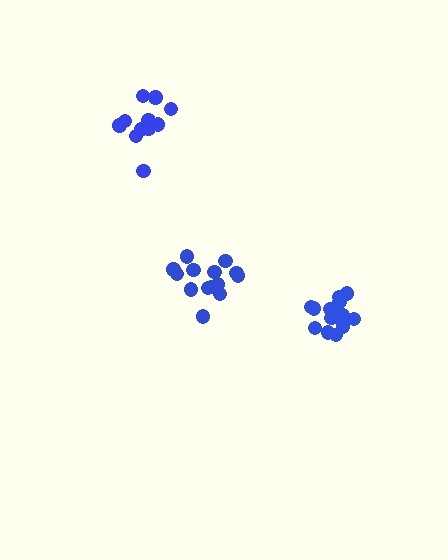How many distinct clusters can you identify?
There are 3 distinct clusters.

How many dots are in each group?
Group 1: 14 dots, Group 2: 11 dots, Group 3: 16 dots (41 total).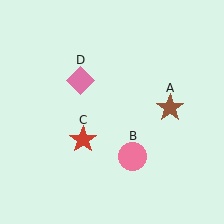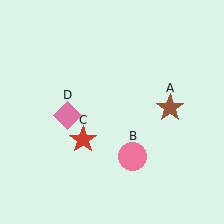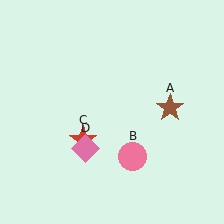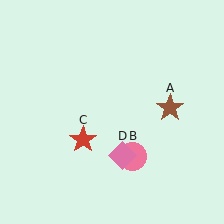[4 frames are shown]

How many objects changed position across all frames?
1 object changed position: pink diamond (object D).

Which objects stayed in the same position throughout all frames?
Brown star (object A) and pink circle (object B) and red star (object C) remained stationary.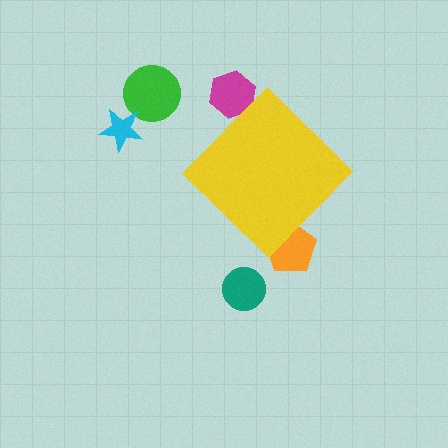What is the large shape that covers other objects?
A yellow diamond.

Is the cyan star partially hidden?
No, the cyan star is fully visible.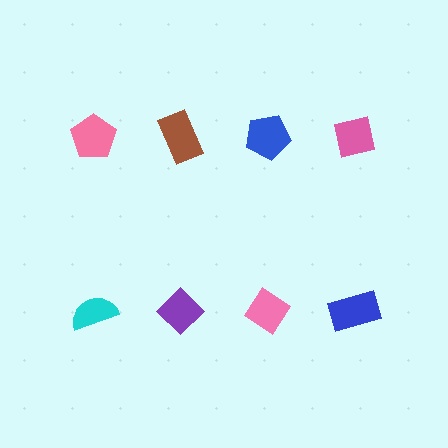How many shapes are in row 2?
4 shapes.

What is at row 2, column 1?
A cyan semicircle.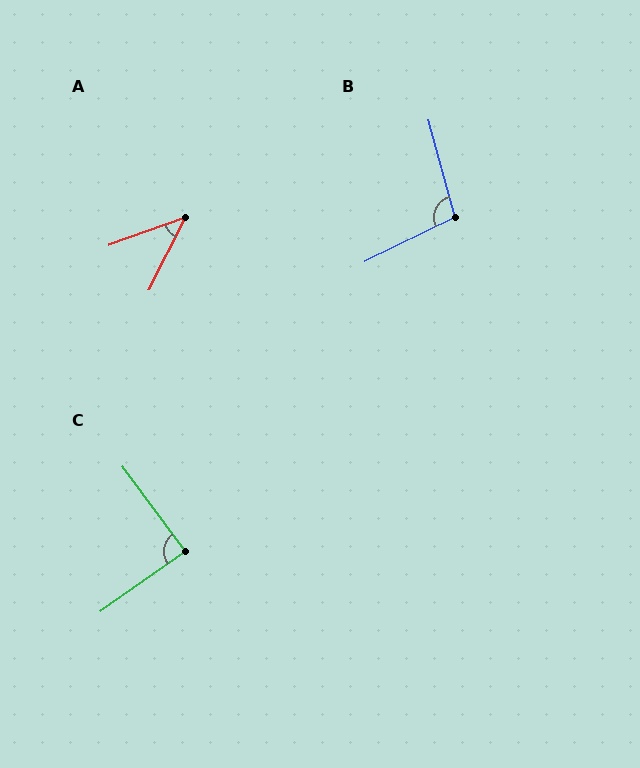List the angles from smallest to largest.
A (44°), C (89°), B (101°).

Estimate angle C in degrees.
Approximately 89 degrees.